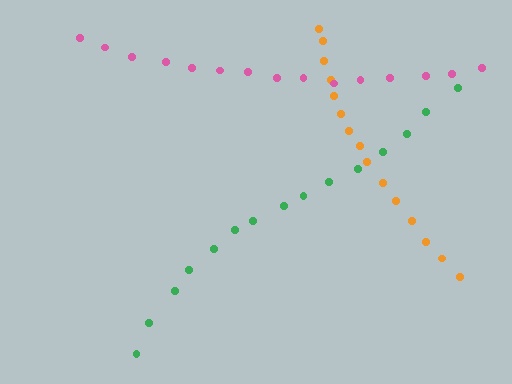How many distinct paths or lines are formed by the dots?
There are 3 distinct paths.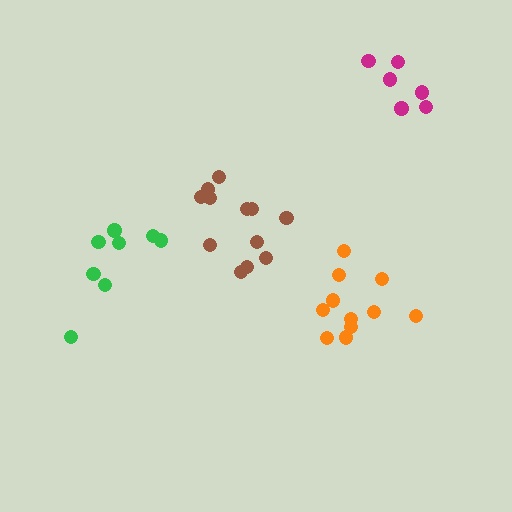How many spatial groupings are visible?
There are 4 spatial groupings.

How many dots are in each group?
Group 1: 6 dots, Group 2: 8 dots, Group 3: 12 dots, Group 4: 11 dots (37 total).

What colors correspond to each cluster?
The clusters are colored: magenta, green, brown, orange.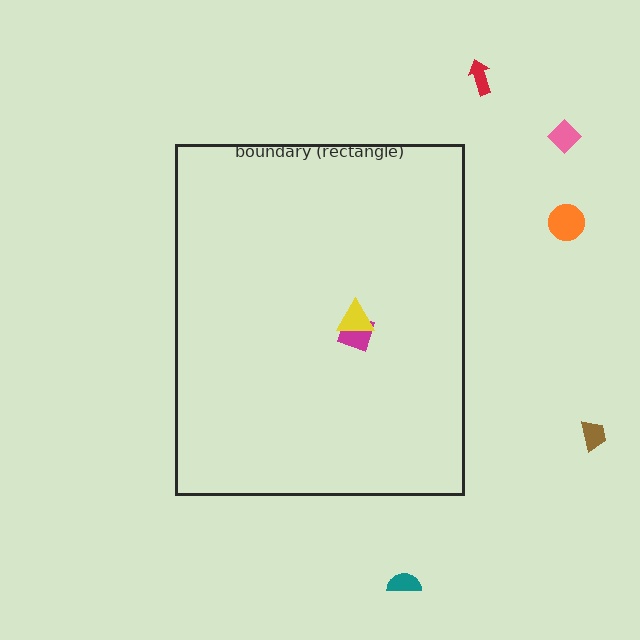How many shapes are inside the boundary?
2 inside, 5 outside.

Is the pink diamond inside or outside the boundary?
Outside.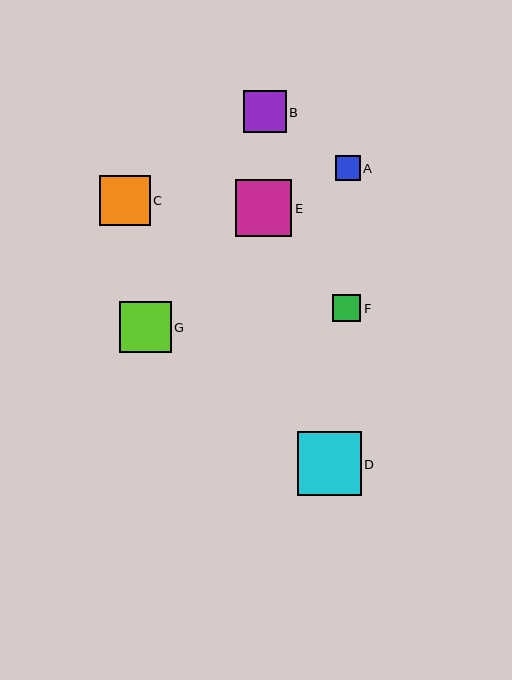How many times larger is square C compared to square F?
Square C is approximately 1.8 times the size of square F.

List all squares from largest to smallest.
From largest to smallest: D, E, G, C, B, F, A.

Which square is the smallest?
Square A is the smallest with a size of approximately 25 pixels.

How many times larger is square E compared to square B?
Square E is approximately 1.3 times the size of square B.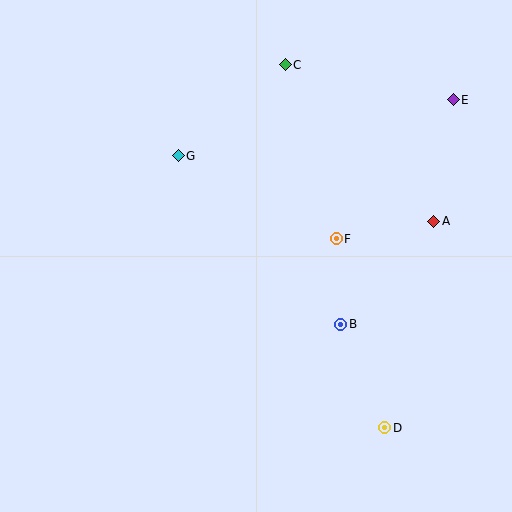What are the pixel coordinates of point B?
Point B is at (341, 324).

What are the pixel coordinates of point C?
Point C is at (285, 65).